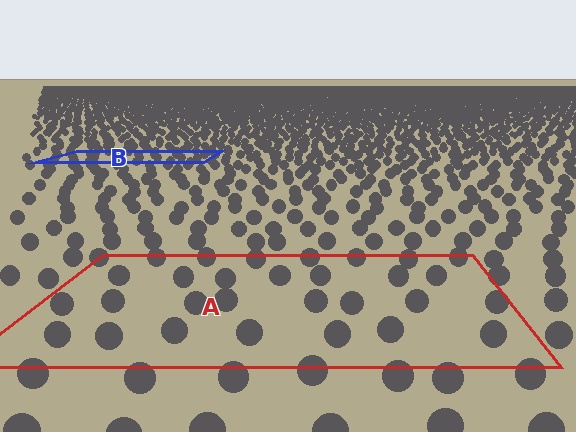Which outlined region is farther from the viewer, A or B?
Region B is farther from the viewer — the texture elements inside it appear smaller and more densely packed.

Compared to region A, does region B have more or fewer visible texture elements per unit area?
Region B has more texture elements per unit area — they are packed more densely because it is farther away.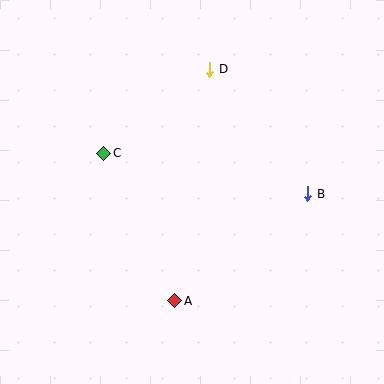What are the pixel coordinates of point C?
Point C is at (104, 153).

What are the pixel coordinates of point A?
Point A is at (175, 301).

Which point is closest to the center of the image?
Point C at (104, 153) is closest to the center.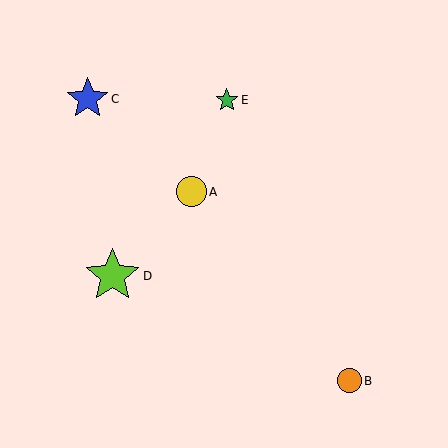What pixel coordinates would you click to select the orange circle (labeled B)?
Click at (349, 381) to select the orange circle B.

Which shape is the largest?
The lime star (labeled D) is the largest.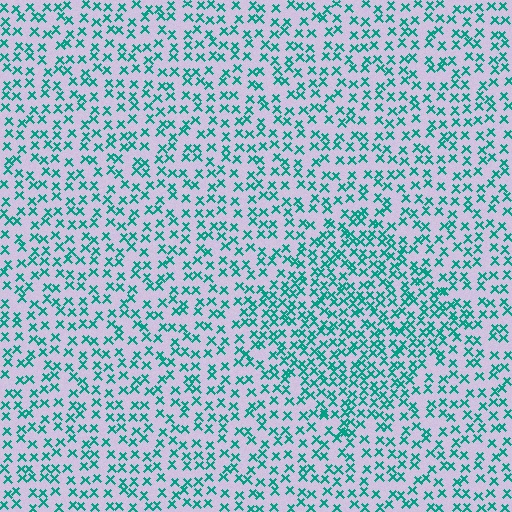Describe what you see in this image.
The image contains small teal elements arranged at two different densities. A diamond-shaped region is visible where the elements are more densely packed than the surrounding area.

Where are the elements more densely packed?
The elements are more densely packed inside the diamond boundary.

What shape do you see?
I see a diamond.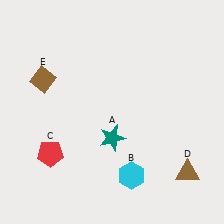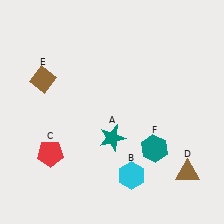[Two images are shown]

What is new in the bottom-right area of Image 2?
A teal hexagon (F) was added in the bottom-right area of Image 2.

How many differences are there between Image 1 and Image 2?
There is 1 difference between the two images.